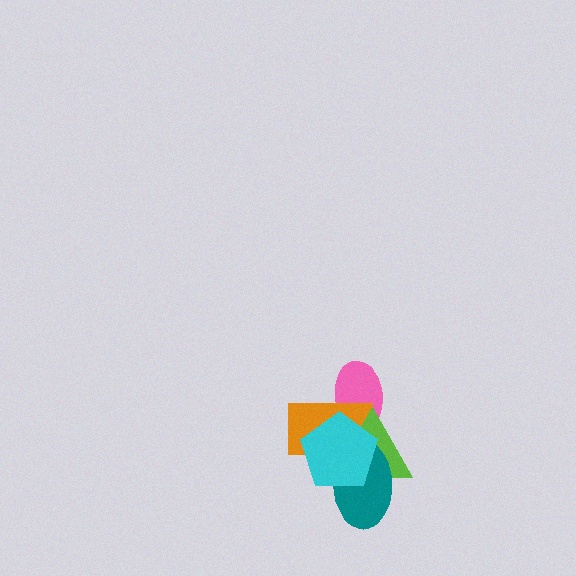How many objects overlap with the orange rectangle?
4 objects overlap with the orange rectangle.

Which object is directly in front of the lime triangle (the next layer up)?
The teal ellipse is directly in front of the lime triangle.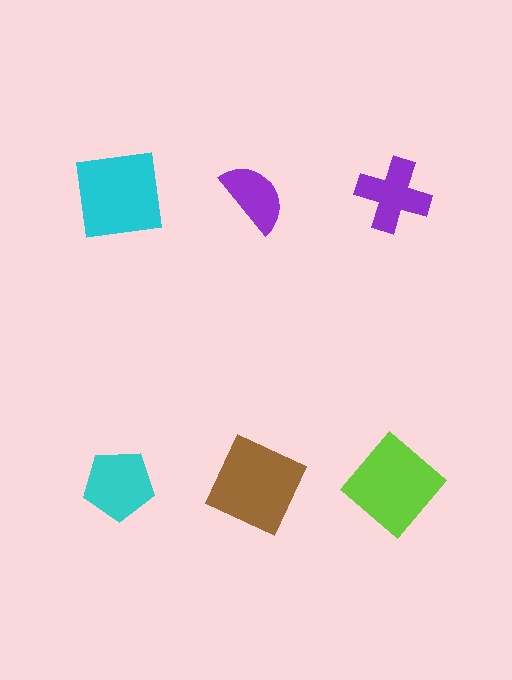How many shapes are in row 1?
3 shapes.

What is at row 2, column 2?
A brown square.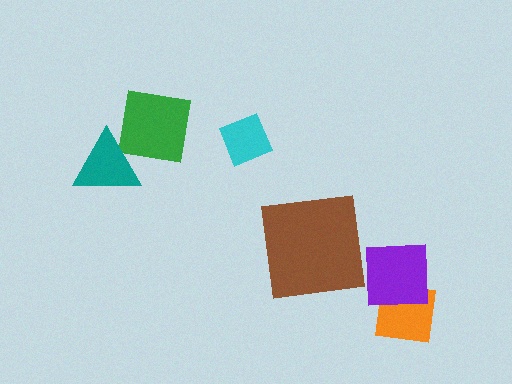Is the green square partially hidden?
Yes, it is partially covered by another shape.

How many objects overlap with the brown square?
0 objects overlap with the brown square.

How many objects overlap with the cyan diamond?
0 objects overlap with the cyan diamond.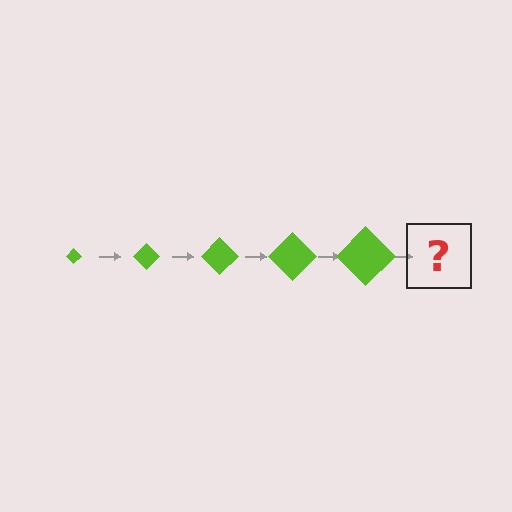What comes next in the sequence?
The next element should be a lime diamond, larger than the previous one.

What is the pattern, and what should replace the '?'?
The pattern is that the diamond gets progressively larger each step. The '?' should be a lime diamond, larger than the previous one.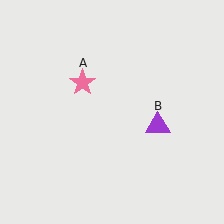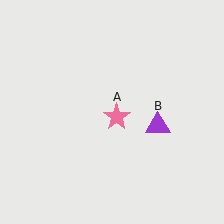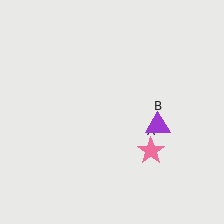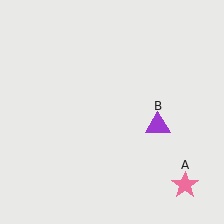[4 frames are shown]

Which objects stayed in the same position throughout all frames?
Purple triangle (object B) remained stationary.